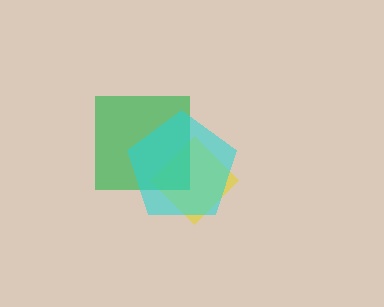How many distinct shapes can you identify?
There are 3 distinct shapes: a yellow diamond, a green square, a cyan pentagon.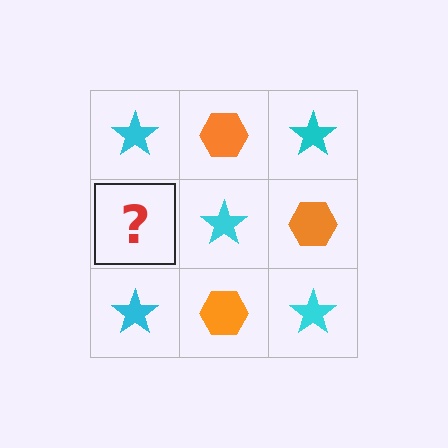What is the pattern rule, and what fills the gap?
The rule is that it alternates cyan star and orange hexagon in a checkerboard pattern. The gap should be filled with an orange hexagon.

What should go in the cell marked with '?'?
The missing cell should contain an orange hexagon.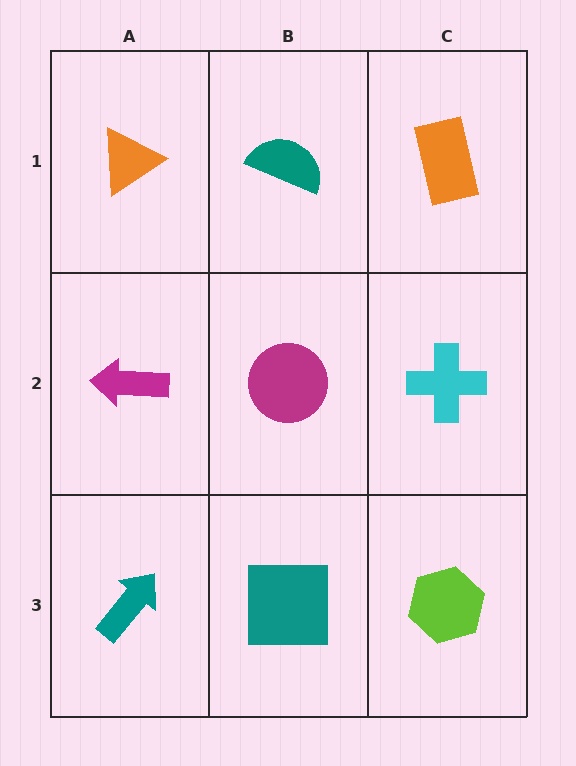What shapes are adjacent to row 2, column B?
A teal semicircle (row 1, column B), a teal square (row 3, column B), a magenta arrow (row 2, column A), a cyan cross (row 2, column C).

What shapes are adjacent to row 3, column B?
A magenta circle (row 2, column B), a teal arrow (row 3, column A), a lime hexagon (row 3, column C).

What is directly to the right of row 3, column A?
A teal square.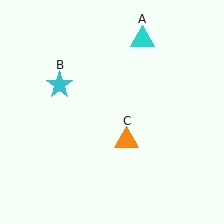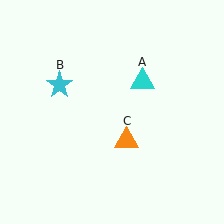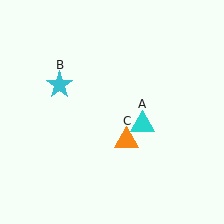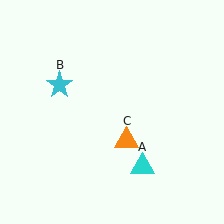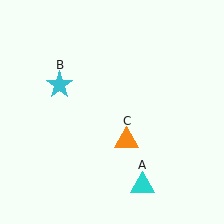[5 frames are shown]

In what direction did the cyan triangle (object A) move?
The cyan triangle (object A) moved down.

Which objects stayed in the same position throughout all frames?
Cyan star (object B) and orange triangle (object C) remained stationary.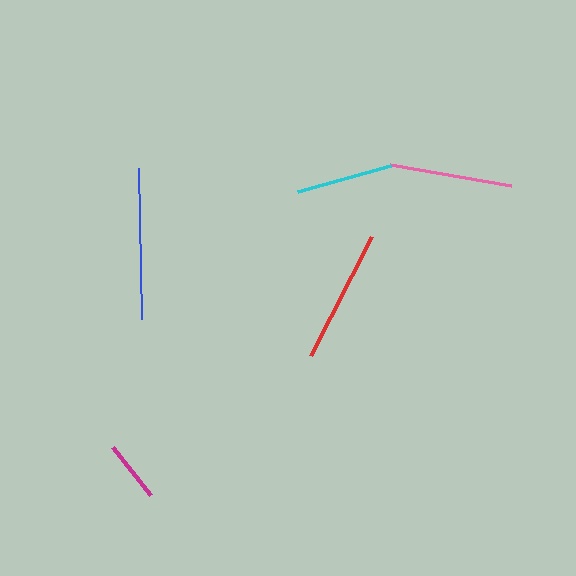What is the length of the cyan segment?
The cyan segment is approximately 96 pixels long.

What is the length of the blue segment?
The blue segment is approximately 151 pixels long.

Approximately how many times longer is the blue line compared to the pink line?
The blue line is approximately 1.2 times the length of the pink line.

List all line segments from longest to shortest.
From longest to shortest: blue, red, pink, cyan, magenta.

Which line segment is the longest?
The blue line is the longest at approximately 151 pixels.